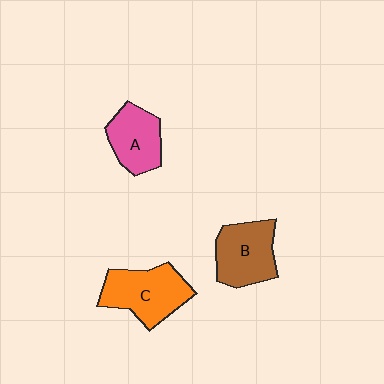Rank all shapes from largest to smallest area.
From largest to smallest: C (orange), B (brown), A (pink).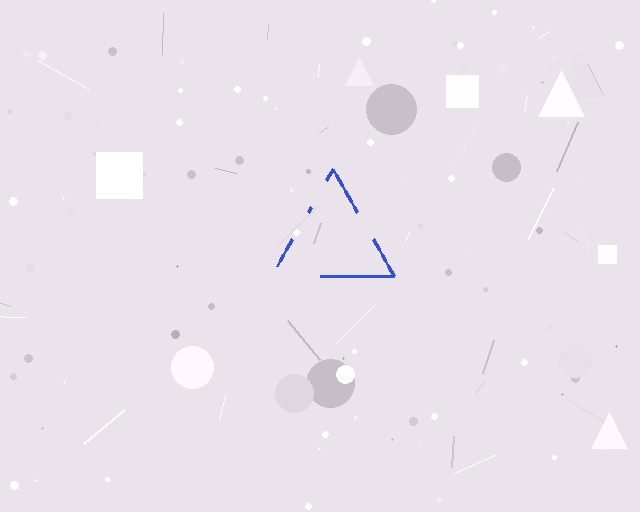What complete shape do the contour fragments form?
The contour fragments form a triangle.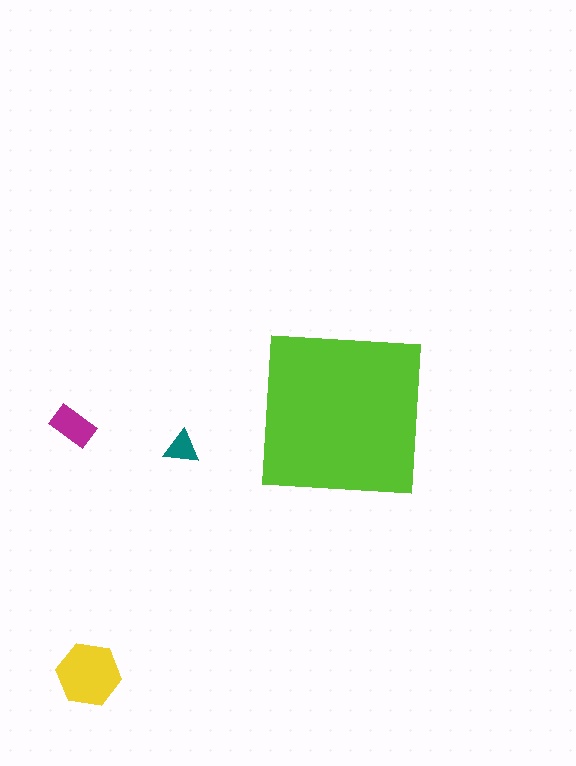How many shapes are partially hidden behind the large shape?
0 shapes are partially hidden.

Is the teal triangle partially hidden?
No, the teal triangle is fully visible.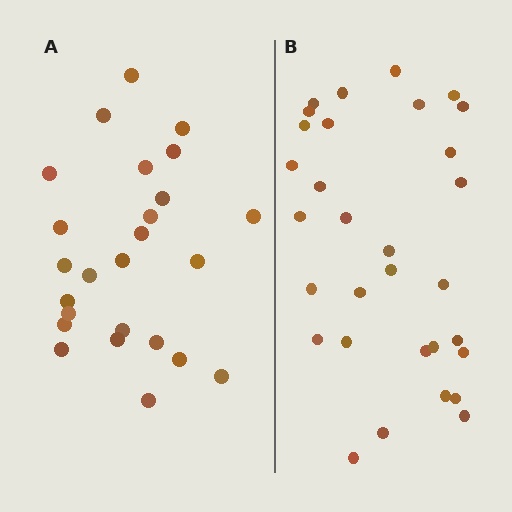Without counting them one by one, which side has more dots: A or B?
Region B (the right region) has more dots.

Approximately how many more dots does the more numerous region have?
Region B has about 6 more dots than region A.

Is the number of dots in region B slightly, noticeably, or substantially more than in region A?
Region B has only slightly more — the two regions are fairly close. The ratio is roughly 1.2 to 1.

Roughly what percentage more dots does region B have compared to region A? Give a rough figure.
About 25% more.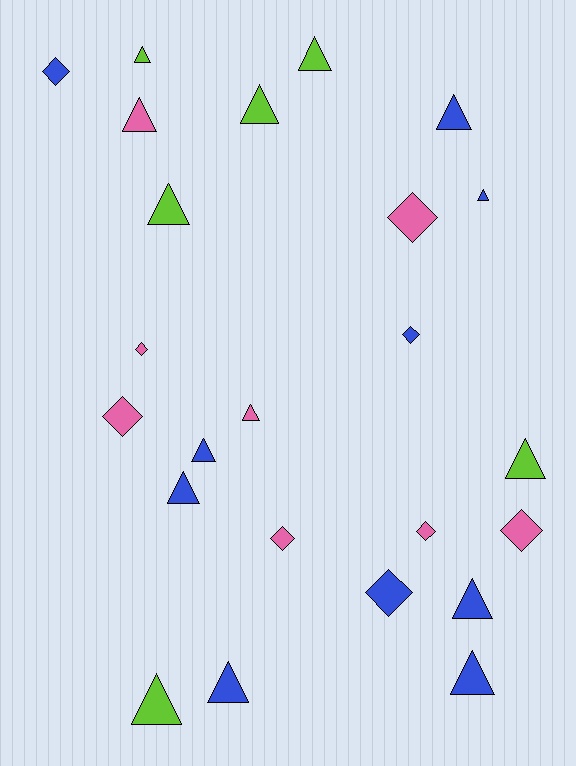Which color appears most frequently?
Blue, with 10 objects.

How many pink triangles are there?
There are 2 pink triangles.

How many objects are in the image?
There are 24 objects.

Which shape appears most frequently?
Triangle, with 15 objects.